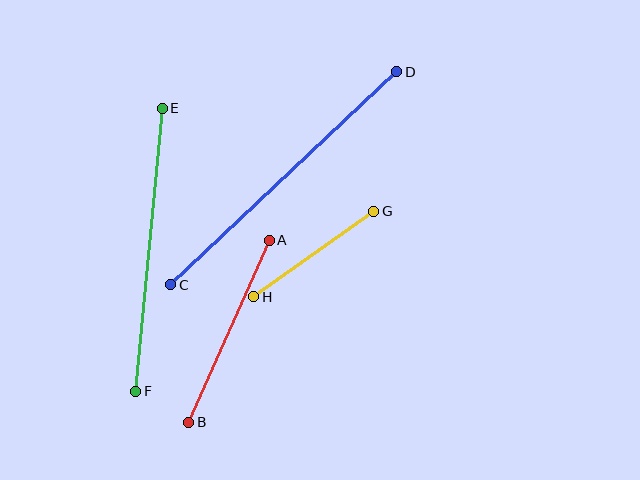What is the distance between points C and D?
The distance is approximately 311 pixels.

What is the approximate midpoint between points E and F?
The midpoint is at approximately (149, 250) pixels.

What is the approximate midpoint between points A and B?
The midpoint is at approximately (229, 331) pixels.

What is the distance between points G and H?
The distance is approximately 147 pixels.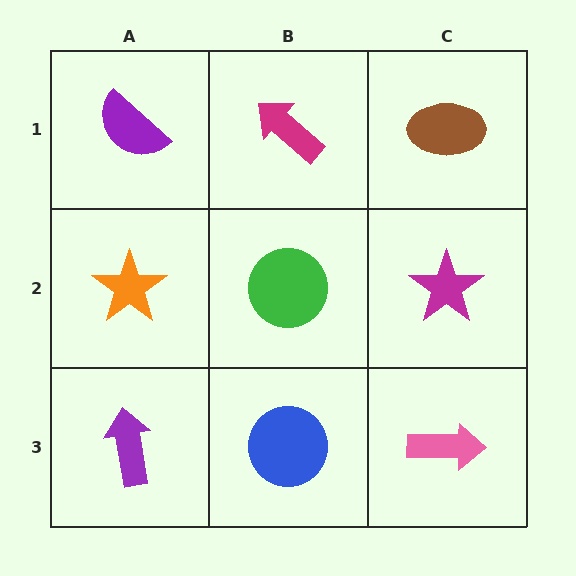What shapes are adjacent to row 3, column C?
A magenta star (row 2, column C), a blue circle (row 3, column B).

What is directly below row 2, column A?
A purple arrow.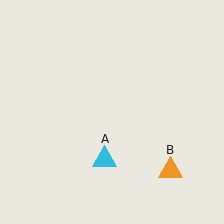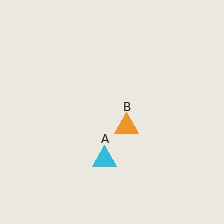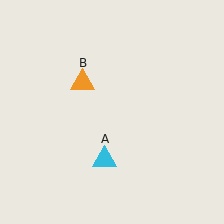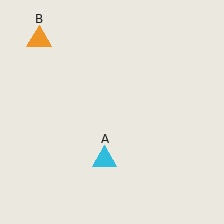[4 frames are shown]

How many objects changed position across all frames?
1 object changed position: orange triangle (object B).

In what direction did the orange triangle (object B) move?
The orange triangle (object B) moved up and to the left.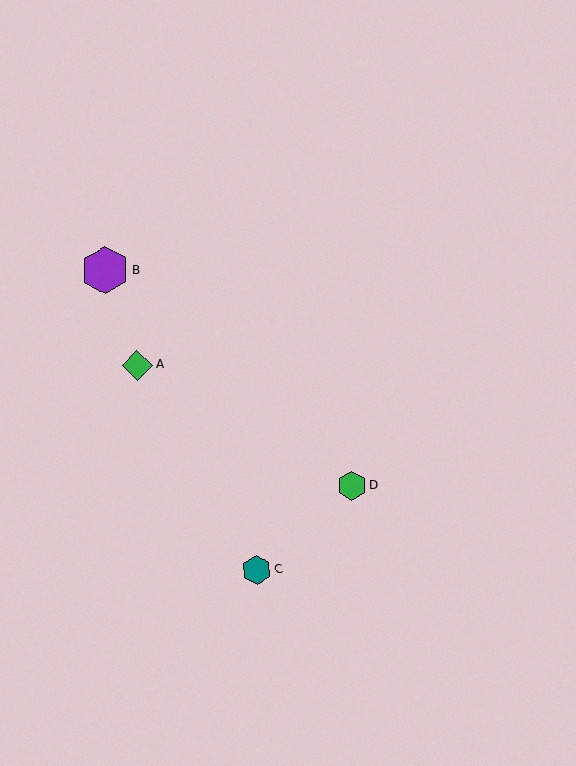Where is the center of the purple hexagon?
The center of the purple hexagon is at (105, 270).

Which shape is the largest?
The purple hexagon (labeled B) is the largest.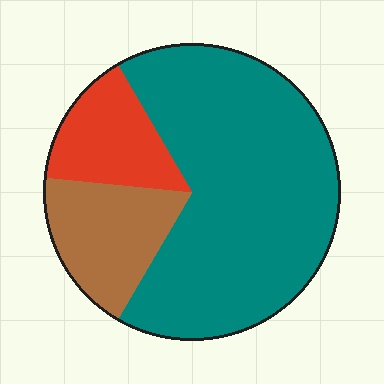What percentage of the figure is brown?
Brown covers 18% of the figure.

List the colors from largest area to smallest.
From largest to smallest: teal, brown, red.